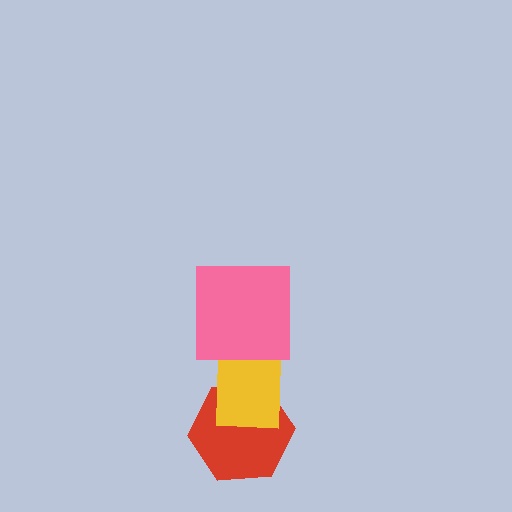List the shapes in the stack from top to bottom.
From top to bottom: the pink square, the yellow rectangle, the red hexagon.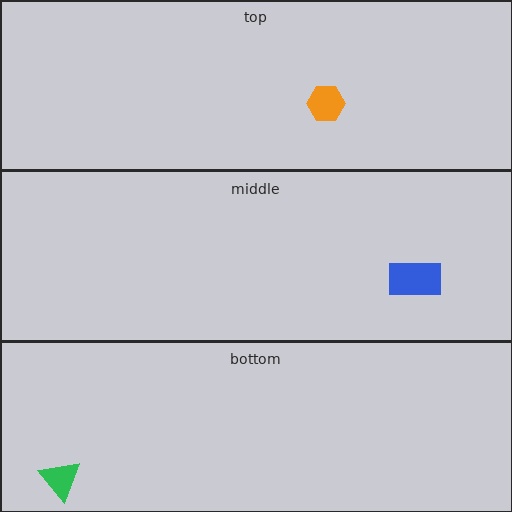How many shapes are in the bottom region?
1.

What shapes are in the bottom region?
The green triangle.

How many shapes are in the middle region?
1.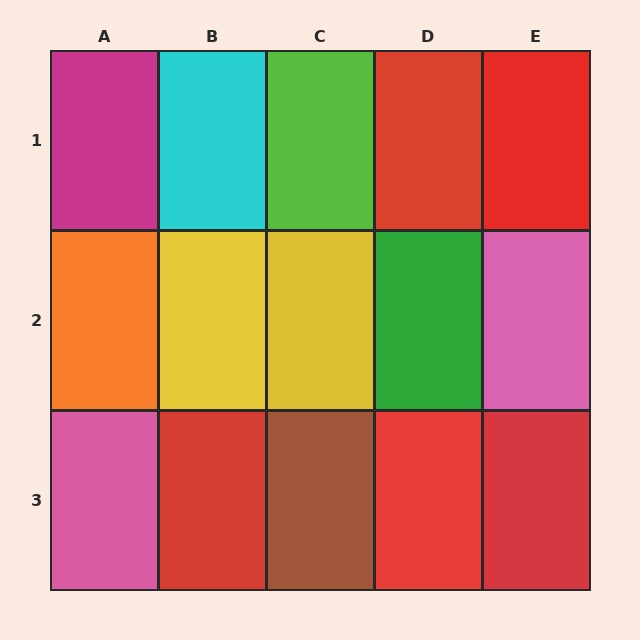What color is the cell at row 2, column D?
Green.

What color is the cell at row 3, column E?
Red.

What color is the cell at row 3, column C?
Brown.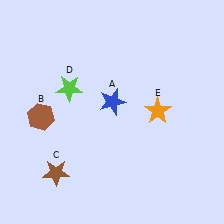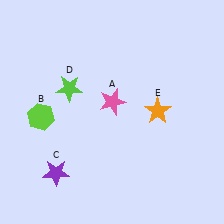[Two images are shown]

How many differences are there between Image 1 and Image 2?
There are 3 differences between the two images.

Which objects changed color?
A changed from blue to pink. B changed from brown to lime. C changed from brown to purple.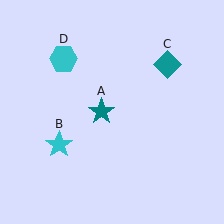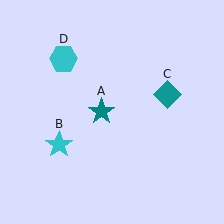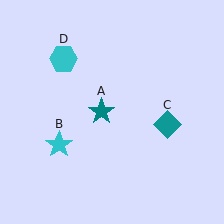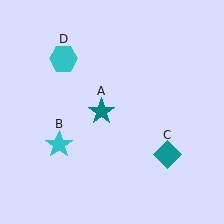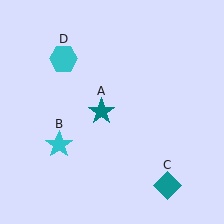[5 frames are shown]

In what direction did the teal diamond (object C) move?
The teal diamond (object C) moved down.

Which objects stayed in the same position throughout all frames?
Teal star (object A) and cyan star (object B) and cyan hexagon (object D) remained stationary.